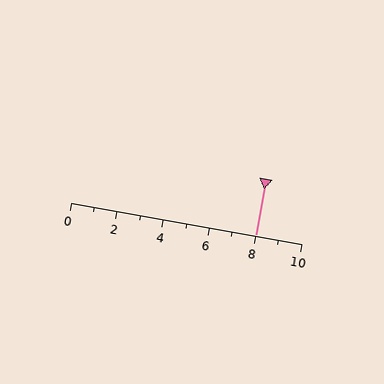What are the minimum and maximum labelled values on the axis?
The axis runs from 0 to 10.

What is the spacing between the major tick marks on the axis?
The major ticks are spaced 2 apart.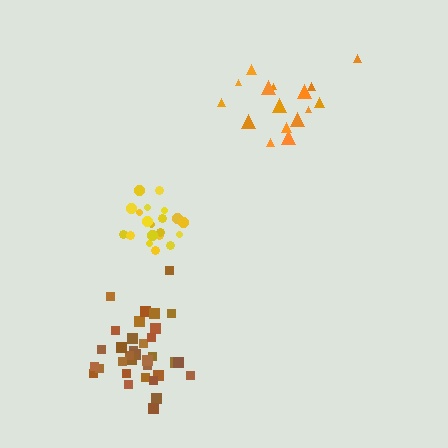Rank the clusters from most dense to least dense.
brown, yellow, orange.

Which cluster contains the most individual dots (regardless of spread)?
Brown (34).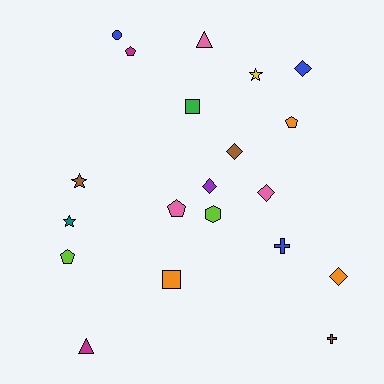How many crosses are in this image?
There are 2 crosses.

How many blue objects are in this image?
There are 3 blue objects.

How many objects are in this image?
There are 20 objects.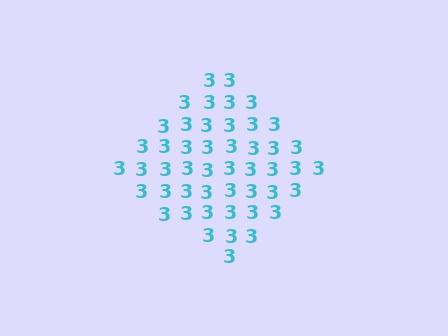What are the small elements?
The small elements are digit 3's.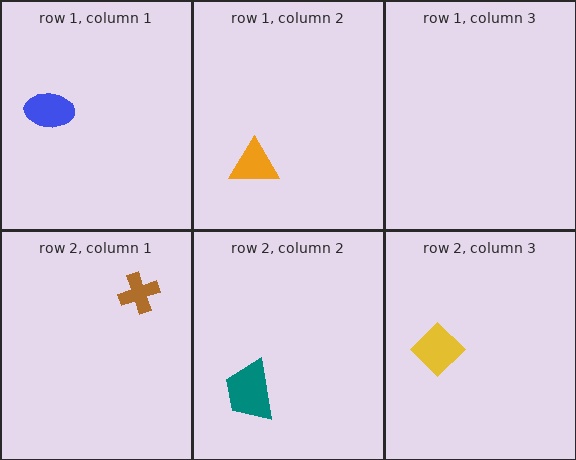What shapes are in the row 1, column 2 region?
The orange triangle.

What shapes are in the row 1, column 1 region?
The blue ellipse.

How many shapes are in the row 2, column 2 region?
1.